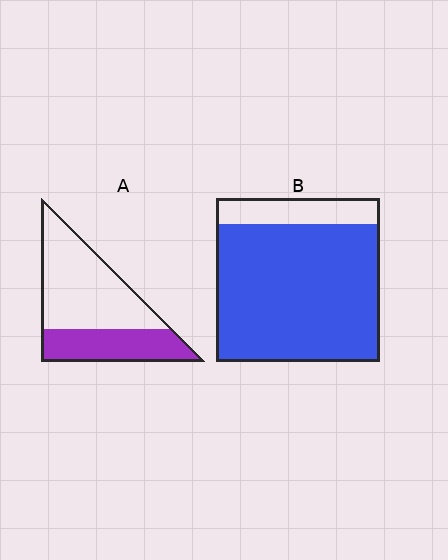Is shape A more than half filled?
No.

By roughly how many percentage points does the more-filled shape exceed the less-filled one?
By roughly 50 percentage points (B over A).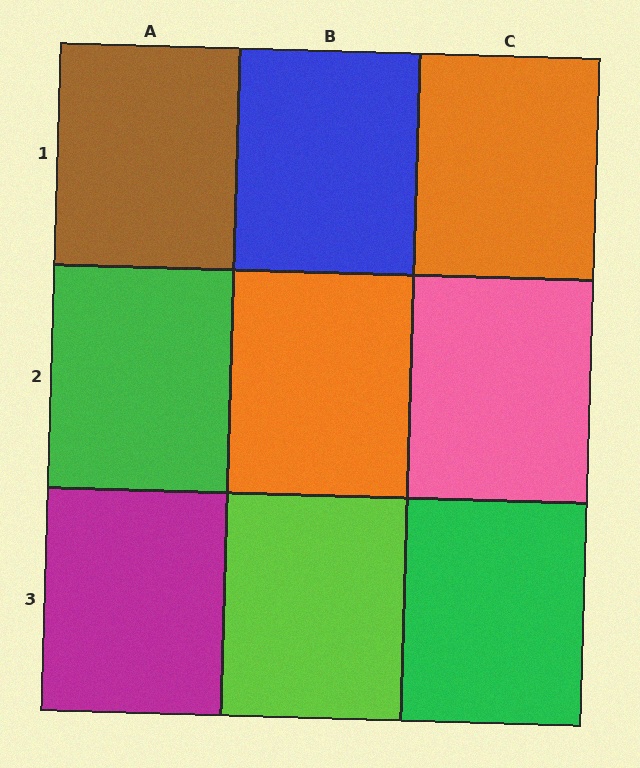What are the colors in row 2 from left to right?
Green, orange, pink.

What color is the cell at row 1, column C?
Orange.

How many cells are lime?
1 cell is lime.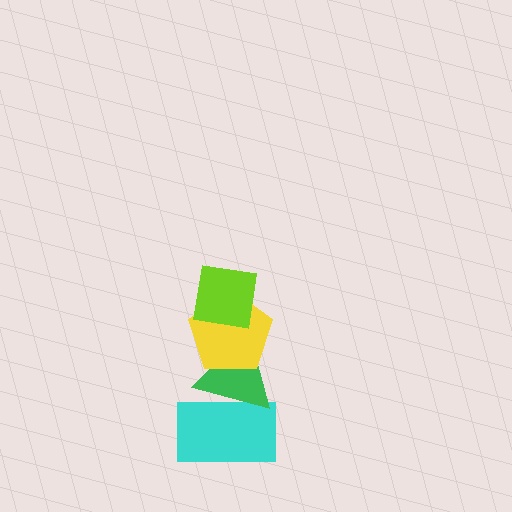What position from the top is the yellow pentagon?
The yellow pentagon is 2nd from the top.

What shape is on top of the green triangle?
The yellow pentagon is on top of the green triangle.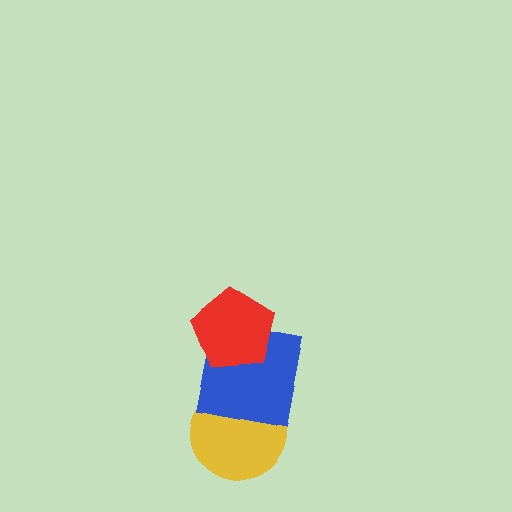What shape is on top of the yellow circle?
The blue square is on top of the yellow circle.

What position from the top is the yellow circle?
The yellow circle is 3rd from the top.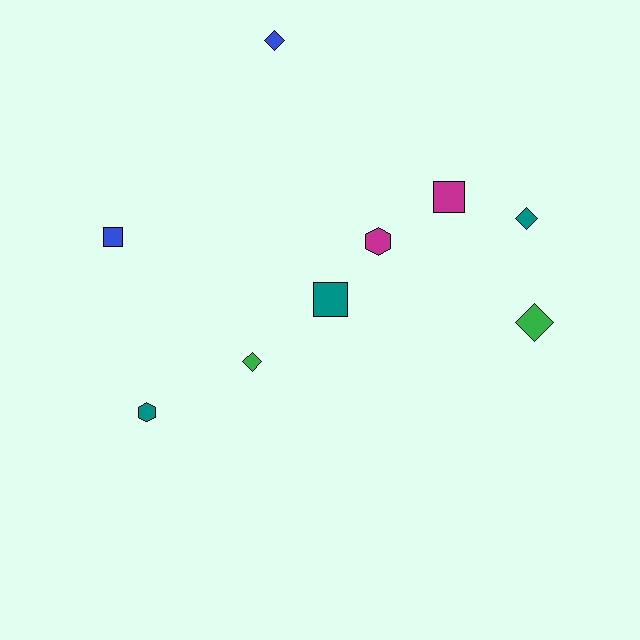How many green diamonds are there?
There are 2 green diamonds.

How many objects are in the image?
There are 9 objects.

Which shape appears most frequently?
Diamond, with 4 objects.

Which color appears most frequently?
Teal, with 3 objects.